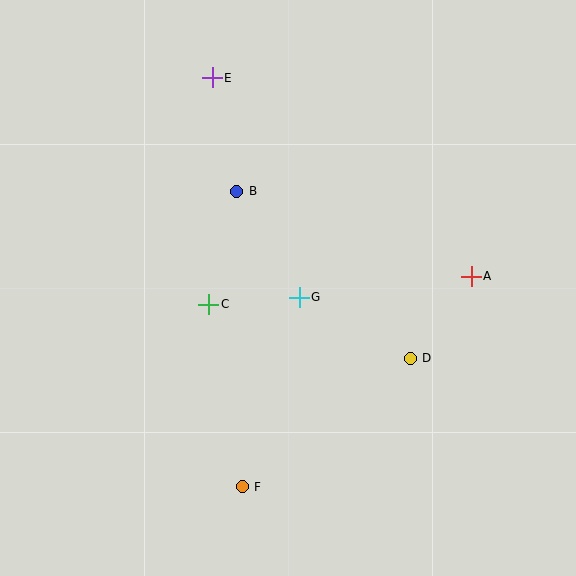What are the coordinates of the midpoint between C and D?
The midpoint between C and D is at (309, 331).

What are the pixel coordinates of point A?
Point A is at (471, 276).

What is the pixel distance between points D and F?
The distance between D and F is 211 pixels.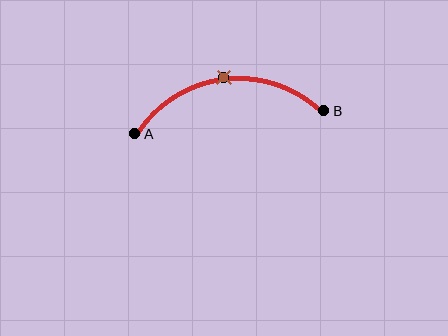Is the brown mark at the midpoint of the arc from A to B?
Yes. The brown mark lies on the arc at equal arc-length from both A and B — it is the arc midpoint.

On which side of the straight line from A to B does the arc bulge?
The arc bulges above the straight line connecting A and B.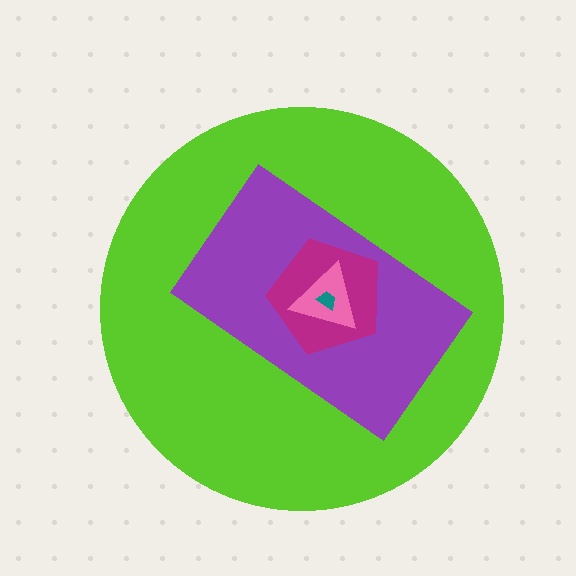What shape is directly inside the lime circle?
The purple rectangle.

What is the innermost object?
The teal trapezoid.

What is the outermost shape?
The lime circle.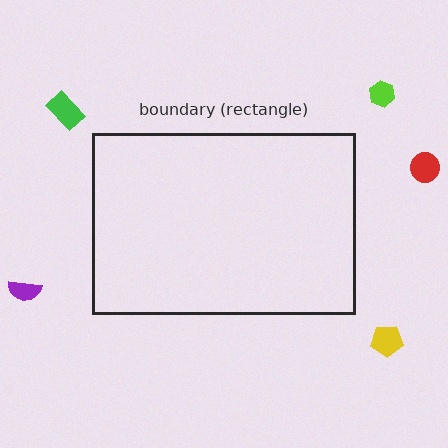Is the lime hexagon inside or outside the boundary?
Outside.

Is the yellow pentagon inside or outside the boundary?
Outside.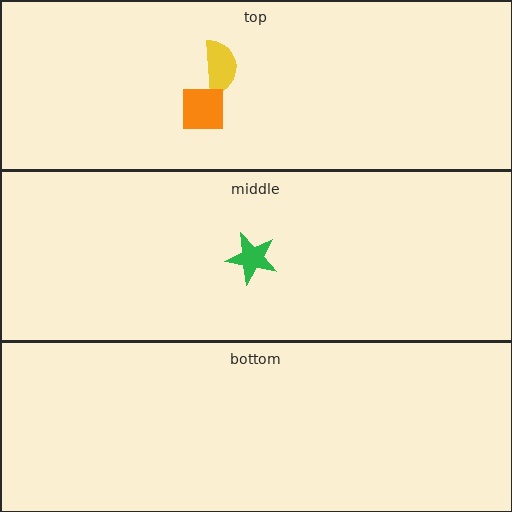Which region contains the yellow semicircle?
The top region.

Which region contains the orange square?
The top region.